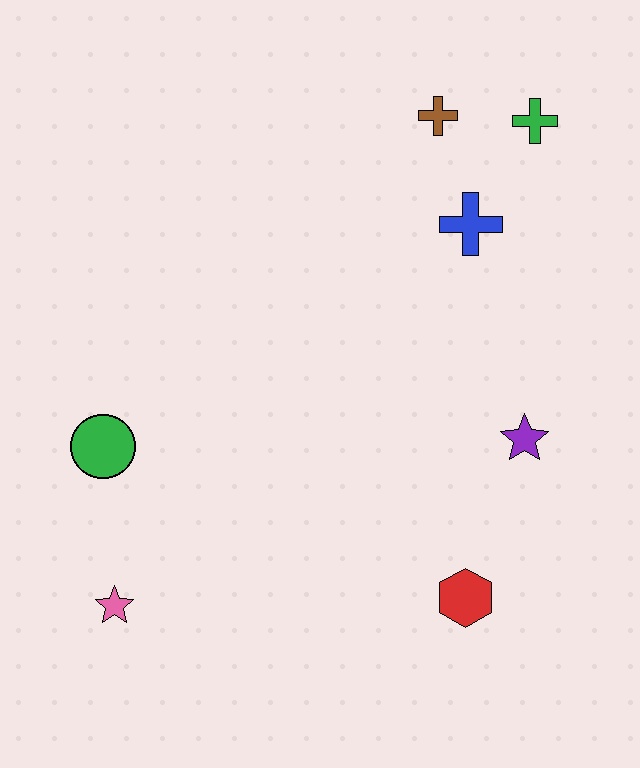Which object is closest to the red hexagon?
The purple star is closest to the red hexagon.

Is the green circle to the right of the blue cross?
No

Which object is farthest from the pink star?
The green cross is farthest from the pink star.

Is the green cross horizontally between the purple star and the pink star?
No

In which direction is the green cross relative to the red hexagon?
The green cross is above the red hexagon.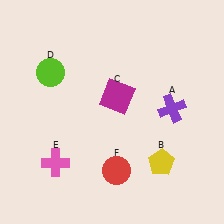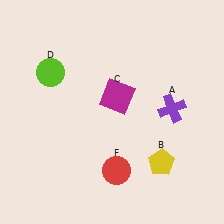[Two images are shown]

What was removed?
The pink cross (E) was removed in Image 2.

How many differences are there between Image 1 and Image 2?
There is 1 difference between the two images.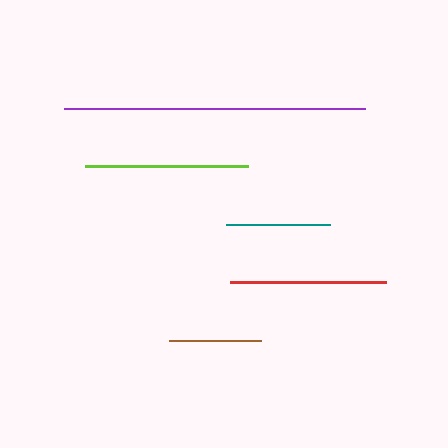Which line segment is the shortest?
The brown line is the shortest at approximately 91 pixels.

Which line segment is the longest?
The purple line is the longest at approximately 301 pixels.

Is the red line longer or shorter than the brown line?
The red line is longer than the brown line.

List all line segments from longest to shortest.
From longest to shortest: purple, lime, red, teal, brown.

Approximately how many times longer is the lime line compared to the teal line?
The lime line is approximately 1.6 times the length of the teal line.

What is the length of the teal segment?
The teal segment is approximately 104 pixels long.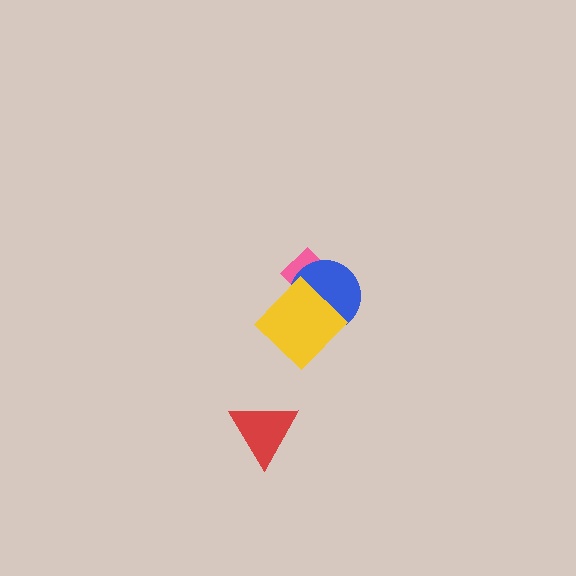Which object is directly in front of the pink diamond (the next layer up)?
The blue circle is directly in front of the pink diamond.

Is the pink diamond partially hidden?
Yes, it is partially covered by another shape.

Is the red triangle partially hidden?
No, no other shape covers it.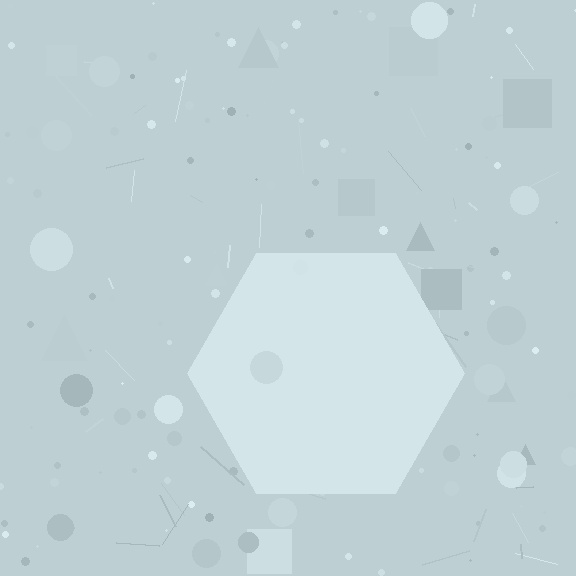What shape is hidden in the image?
A hexagon is hidden in the image.